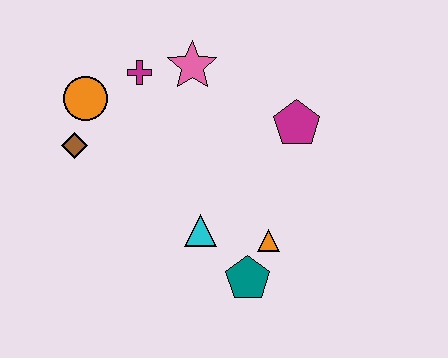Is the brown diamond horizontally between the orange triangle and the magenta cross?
No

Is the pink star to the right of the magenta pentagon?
No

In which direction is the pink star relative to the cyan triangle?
The pink star is above the cyan triangle.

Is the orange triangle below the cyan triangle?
Yes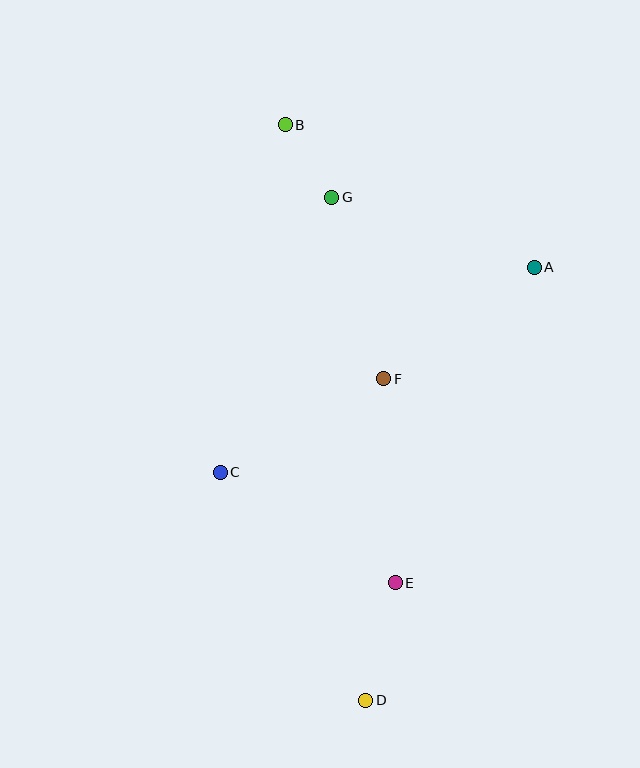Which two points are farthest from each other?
Points B and D are farthest from each other.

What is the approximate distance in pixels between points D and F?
The distance between D and F is approximately 322 pixels.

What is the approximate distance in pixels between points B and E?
The distance between B and E is approximately 471 pixels.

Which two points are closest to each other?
Points B and G are closest to each other.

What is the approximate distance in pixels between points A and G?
The distance between A and G is approximately 214 pixels.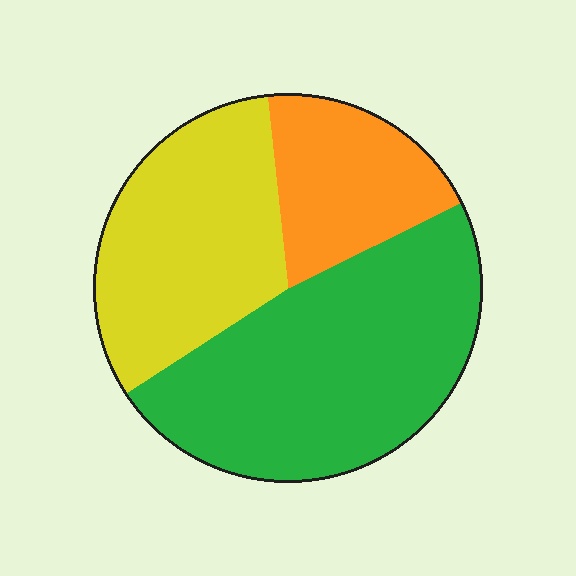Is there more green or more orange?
Green.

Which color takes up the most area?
Green, at roughly 50%.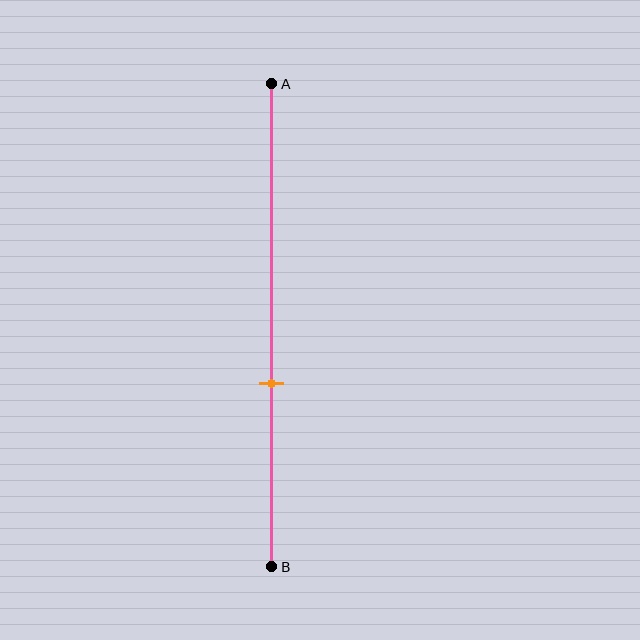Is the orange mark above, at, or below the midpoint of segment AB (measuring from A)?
The orange mark is below the midpoint of segment AB.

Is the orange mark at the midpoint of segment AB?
No, the mark is at about 60% from A, not at the 50% midpoint.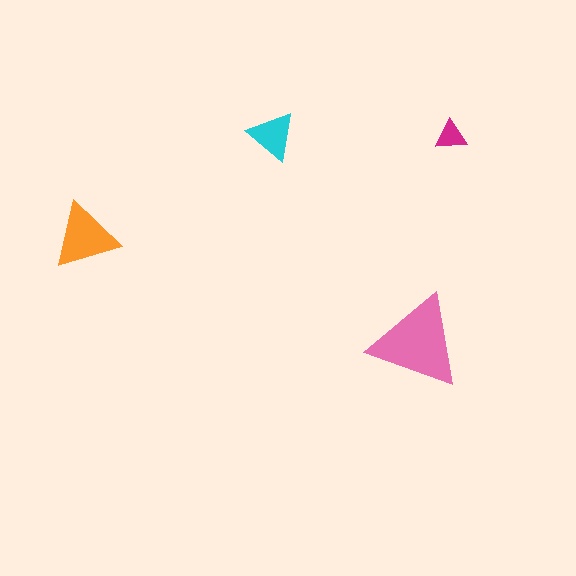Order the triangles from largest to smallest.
the pink one, the orange one, the cyan one, the magenta one.